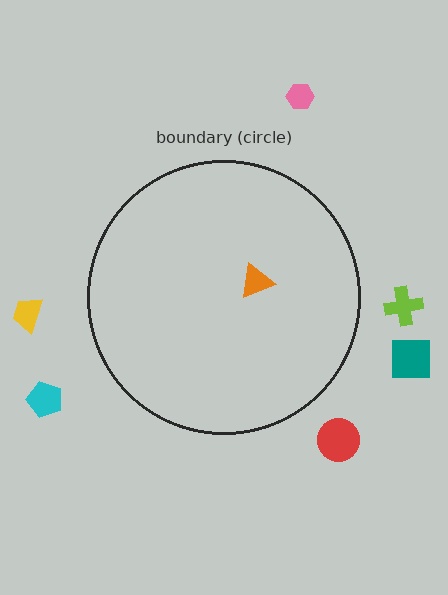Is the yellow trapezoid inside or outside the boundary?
Outside.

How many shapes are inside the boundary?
1 inside, 6 outside.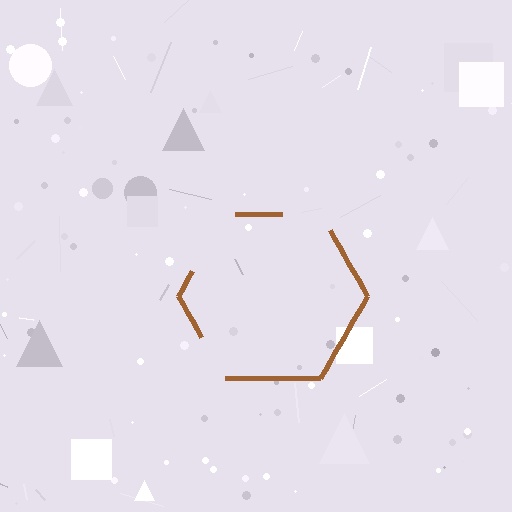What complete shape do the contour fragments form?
The contour fragments form a hexagon.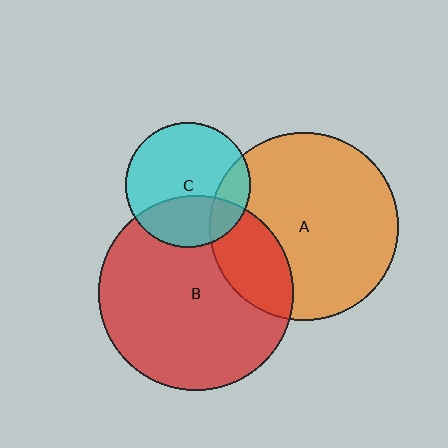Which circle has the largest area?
Circle B (red).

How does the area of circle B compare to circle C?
Approximately 2.4 times.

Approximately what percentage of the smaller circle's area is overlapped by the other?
Approximately 35%.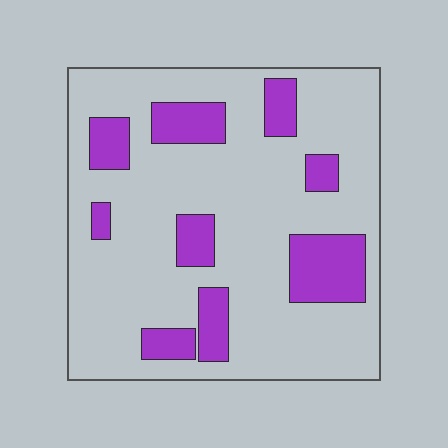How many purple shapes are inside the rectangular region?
9.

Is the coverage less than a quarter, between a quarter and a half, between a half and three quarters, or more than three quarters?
Less than a quarter.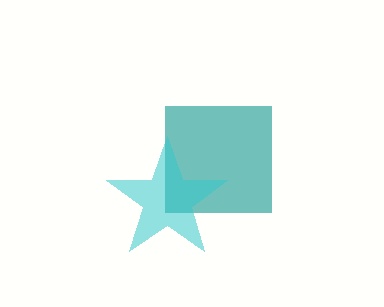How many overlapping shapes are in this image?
There are 2 overlapping shapes in the image.